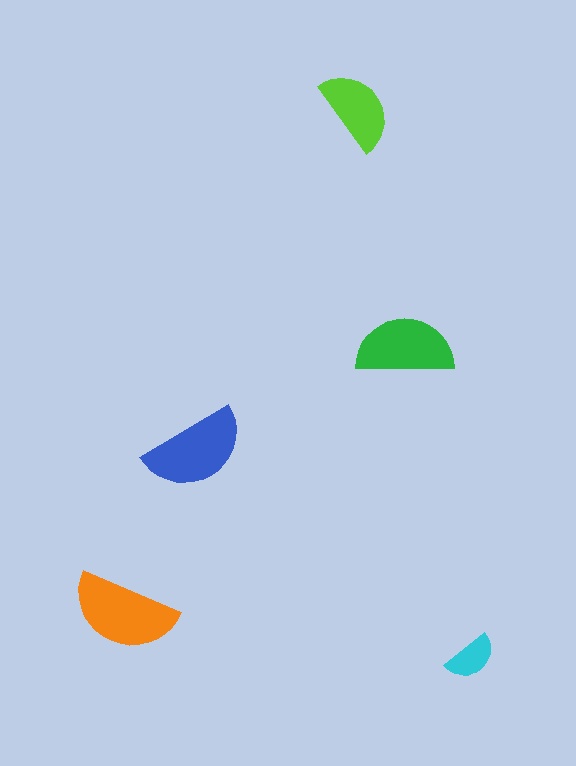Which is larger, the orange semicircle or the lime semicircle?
The orange one.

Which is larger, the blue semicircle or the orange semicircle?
The orange one.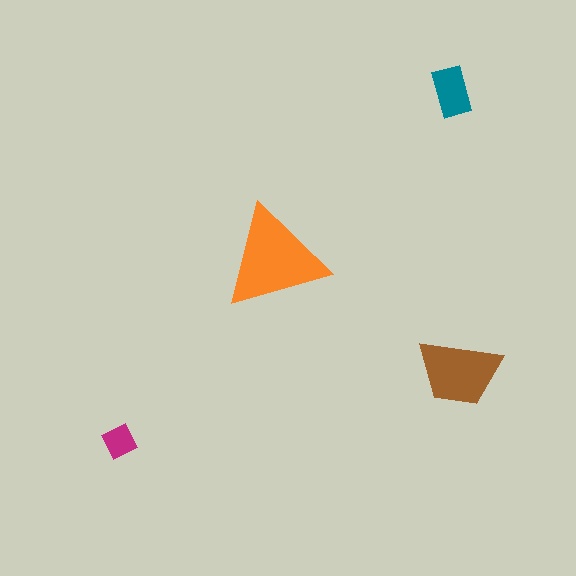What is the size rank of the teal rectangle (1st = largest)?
3rd.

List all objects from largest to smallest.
The orange triangle, the brown trapezoid, the teal rectangle, the magenta diamond.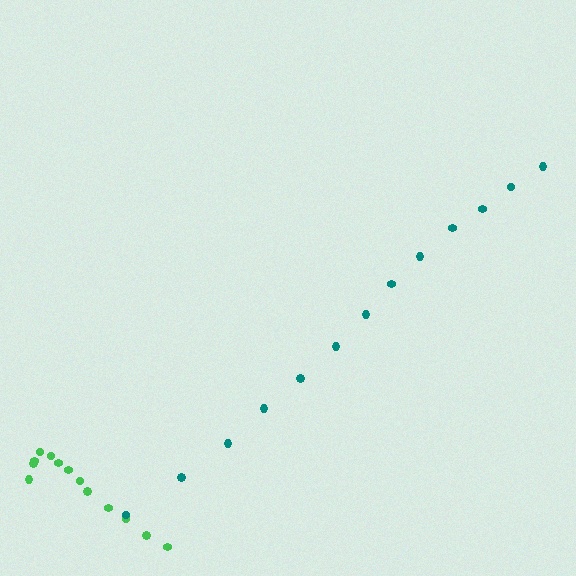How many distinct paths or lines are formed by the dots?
There are 2 distinct paths.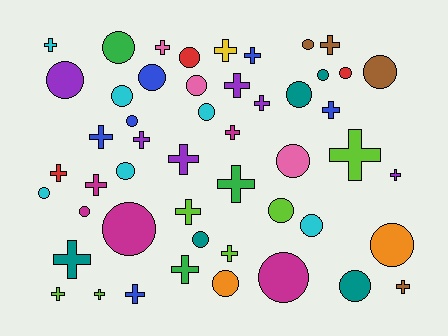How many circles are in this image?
There are 25 circles.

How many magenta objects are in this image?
There are 5 magenta objects.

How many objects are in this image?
There are 50 objects.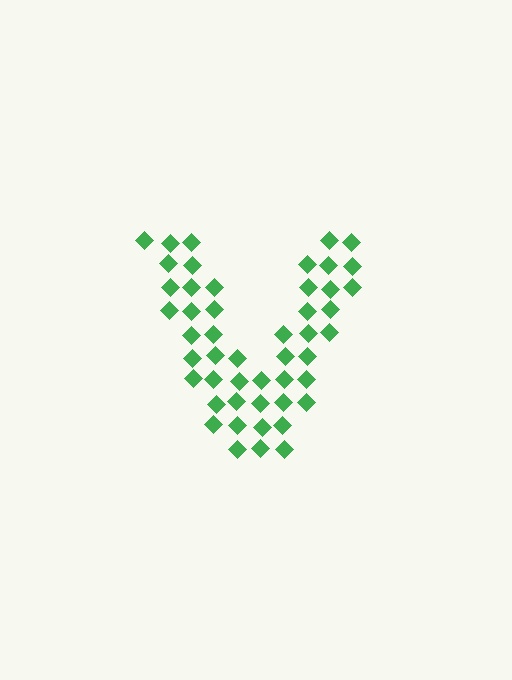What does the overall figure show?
The overall figure shows the letter V.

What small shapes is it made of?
It is made of small diamonds.